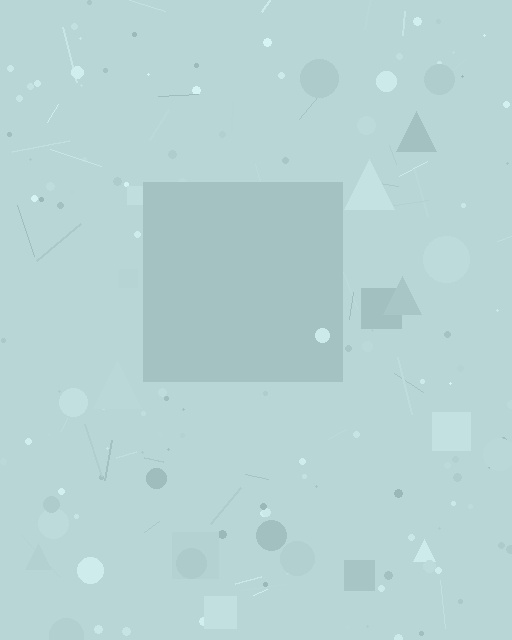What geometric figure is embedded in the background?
A square is embedded in the background.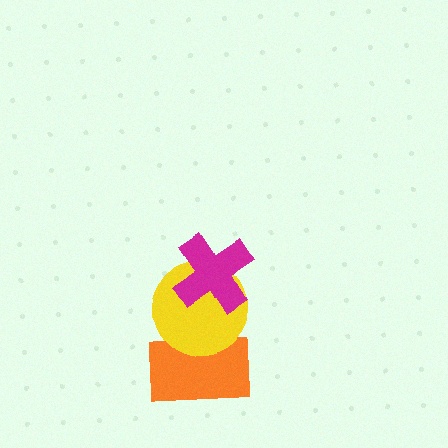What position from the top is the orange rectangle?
The orange rectangle is 3rd from the top.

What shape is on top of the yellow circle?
The magenta cross is on top of the yellow circle.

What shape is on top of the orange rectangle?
The yellow circle is on top of the orange rectangle.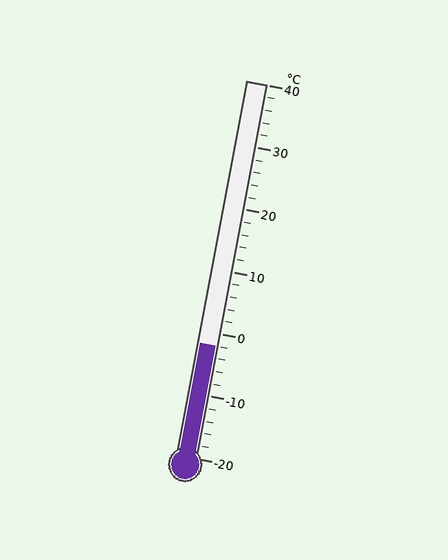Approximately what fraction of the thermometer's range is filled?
The thermometer is filled to approximately 30% of its range.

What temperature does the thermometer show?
The thermometer shows approximately -2°C.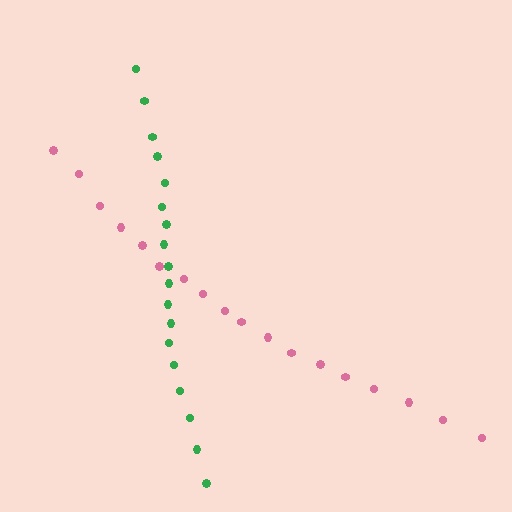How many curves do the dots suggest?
There are 2 distinct paths.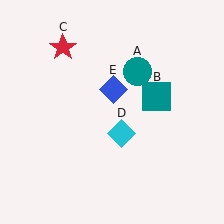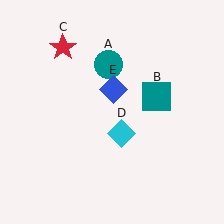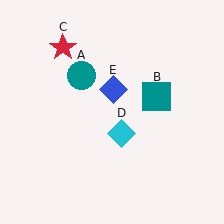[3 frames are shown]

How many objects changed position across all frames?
1 object changed position: teal circle (object A).